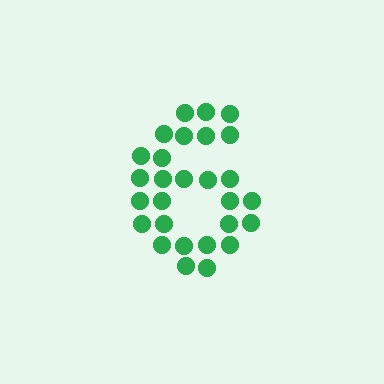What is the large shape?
The large shape is the digit 6.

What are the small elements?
The small elements are circles.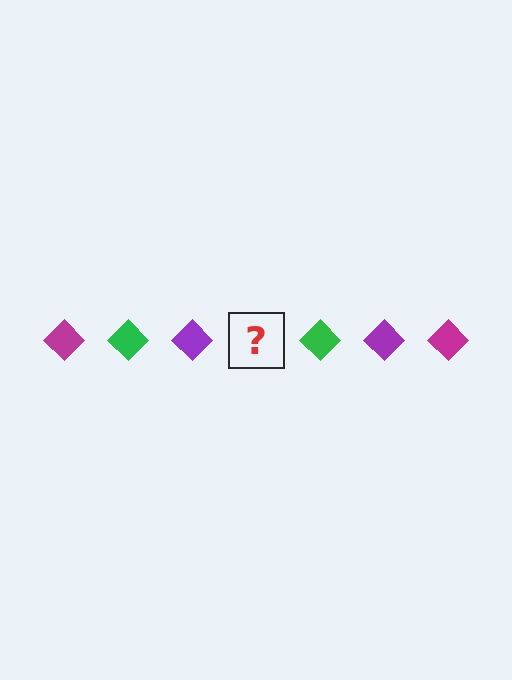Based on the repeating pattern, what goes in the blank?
The blank should be a magenta diamond.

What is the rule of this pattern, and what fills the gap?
The rule is that the pattern cycles through magenta, green, purple diamonds. The gap should be filled with a magenta diamond.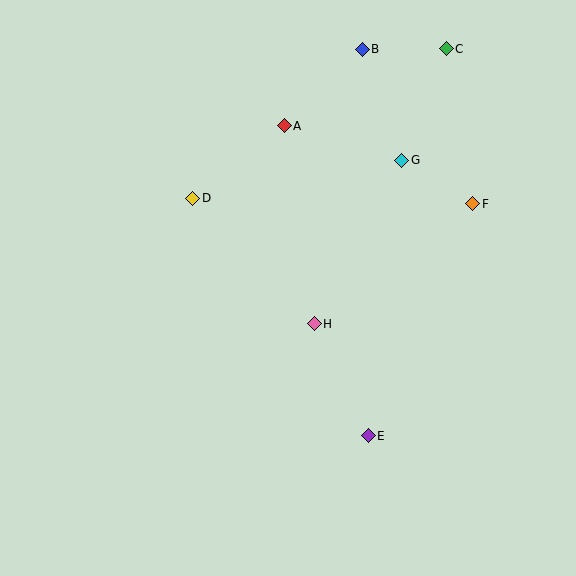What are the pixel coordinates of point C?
Point C is at (446, 49).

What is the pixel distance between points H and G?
The distance between H and G is 186 pixels.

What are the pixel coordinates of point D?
Point D is at (193, 198).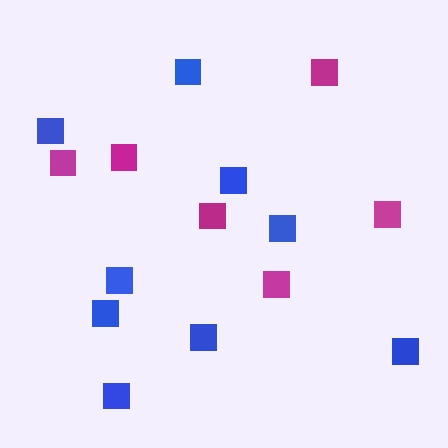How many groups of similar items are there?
There are 2 groups: one group of magenta squares (6) and one group of blue squares (9).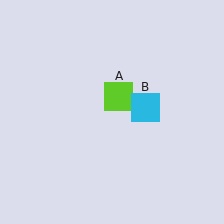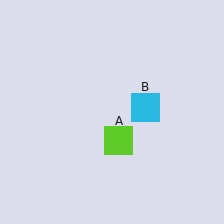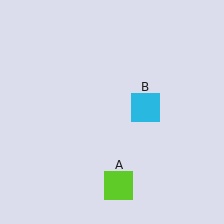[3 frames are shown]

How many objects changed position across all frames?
1 object changed position: lime square (object A).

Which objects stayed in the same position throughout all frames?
Cyan square (object B) remained stationary.